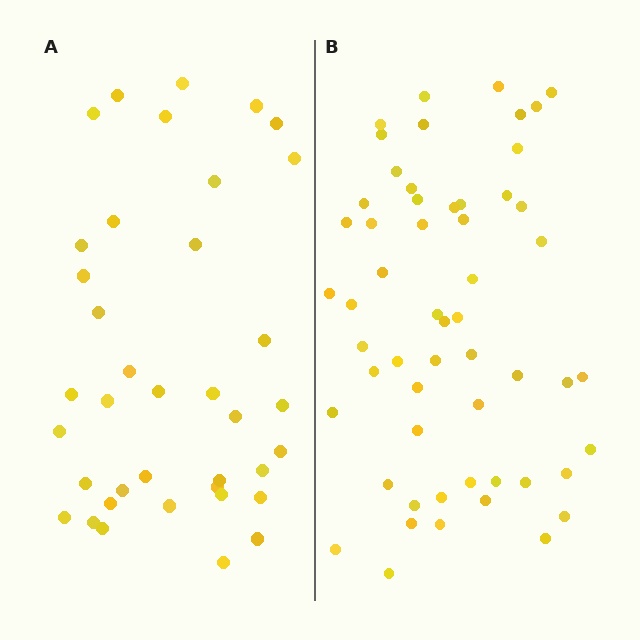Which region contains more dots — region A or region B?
Region B (the right region) has more dots.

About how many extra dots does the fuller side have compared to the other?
Region B has approximately 20 more dots than region A.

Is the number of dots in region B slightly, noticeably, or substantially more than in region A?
Region B has substantially more. The ratio is roughly 1.5 to 1.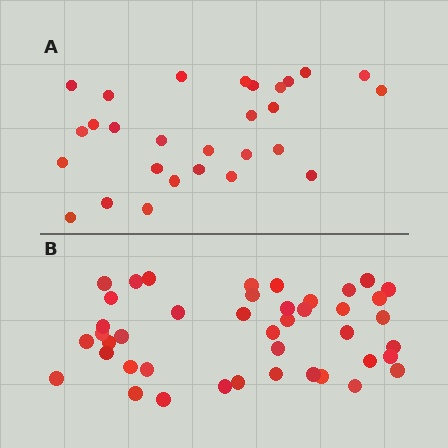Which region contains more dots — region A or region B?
Region B (the bottom region) has more dots.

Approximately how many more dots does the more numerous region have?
Region B has approximately 15 more dots than region A.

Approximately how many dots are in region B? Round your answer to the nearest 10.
About 40 dots. (The exact count is 43, which rounds to 40.)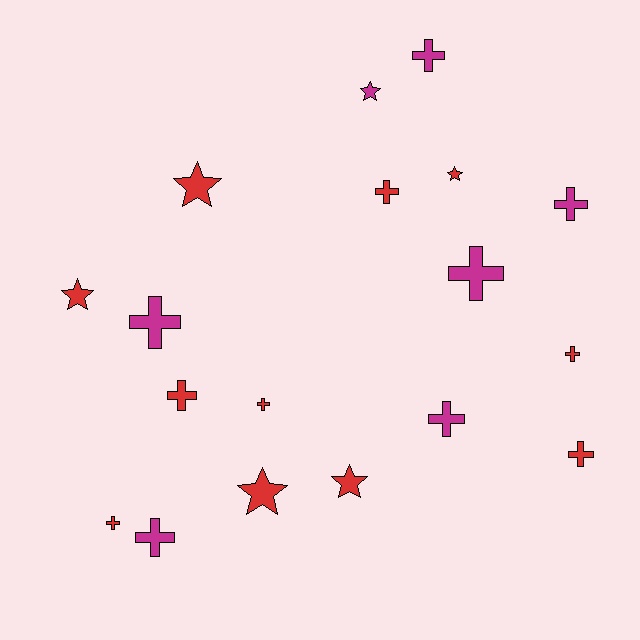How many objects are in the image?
There are 18 objects.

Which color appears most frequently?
Red, with 11 objects.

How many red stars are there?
There are 5 red stars.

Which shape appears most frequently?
Cross, with 12 objects.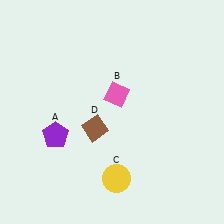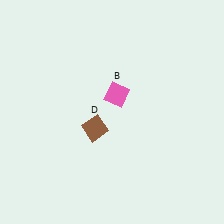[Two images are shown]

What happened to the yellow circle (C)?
The yellow circle (C) was removed in Image 2. It was in the bottom-right area of Image 1.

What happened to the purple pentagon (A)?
The purple pentagon (A) was removed in Image 2. It was in the bottom-left area of Image 1.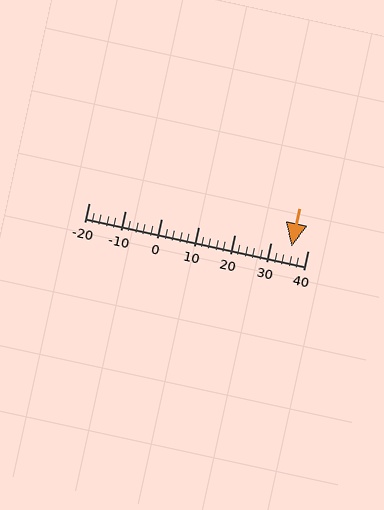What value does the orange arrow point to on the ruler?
The orange arrow points to approximately 36.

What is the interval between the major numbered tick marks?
The major tick marks are spaced 10 units apart.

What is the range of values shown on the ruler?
The ruler shows values from -20 to 40.